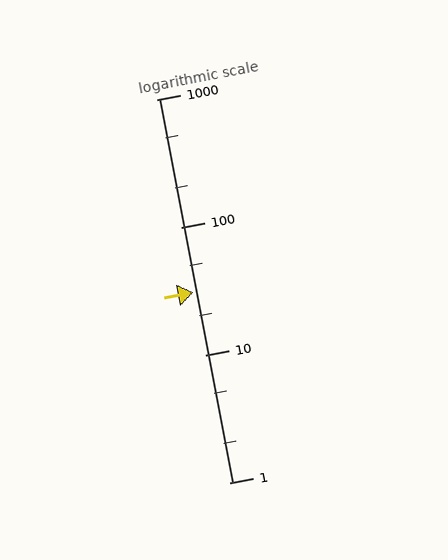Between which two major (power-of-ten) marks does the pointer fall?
The pointer is between 10 and 100.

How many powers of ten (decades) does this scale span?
The scale spans 3 decades, from 1 to 1000.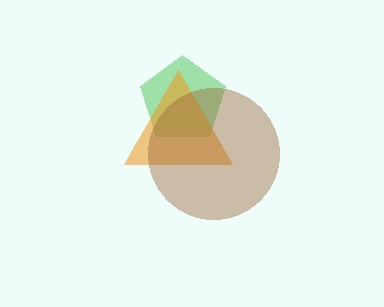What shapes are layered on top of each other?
The layered shapes are: a green pentagon, an orange triangle, a brown circle.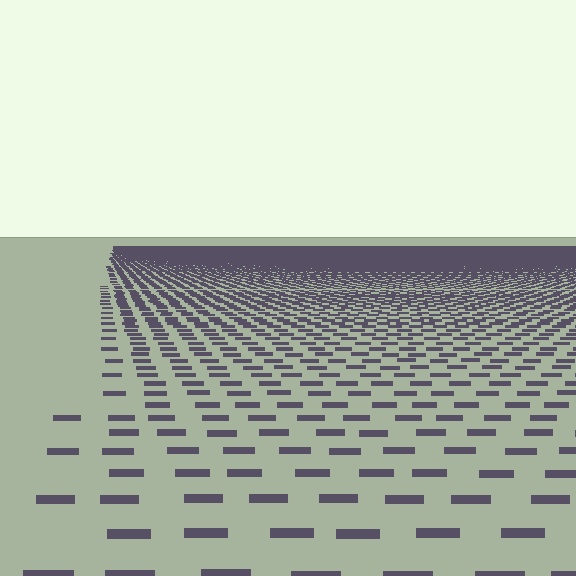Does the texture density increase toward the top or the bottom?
Density increases toward the top.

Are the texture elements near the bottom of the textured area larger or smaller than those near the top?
Larger. Near the bottom, elements are closer to the viewer and appear at a bigger on-screen size.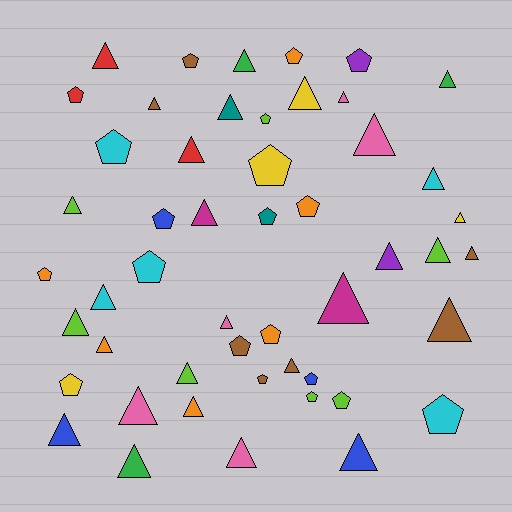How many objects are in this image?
There are 50 objects.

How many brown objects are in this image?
There are 7 brown objects.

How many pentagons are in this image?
There are 20 pentagons.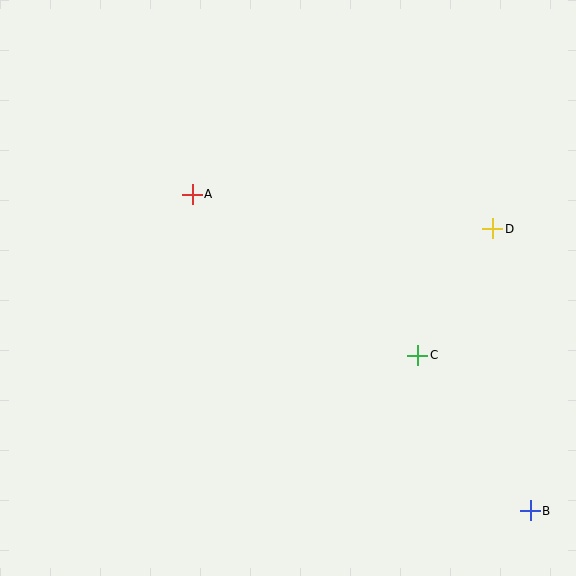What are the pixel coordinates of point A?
Point A is at (192, 194).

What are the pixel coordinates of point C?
Point C is at (418, 355).